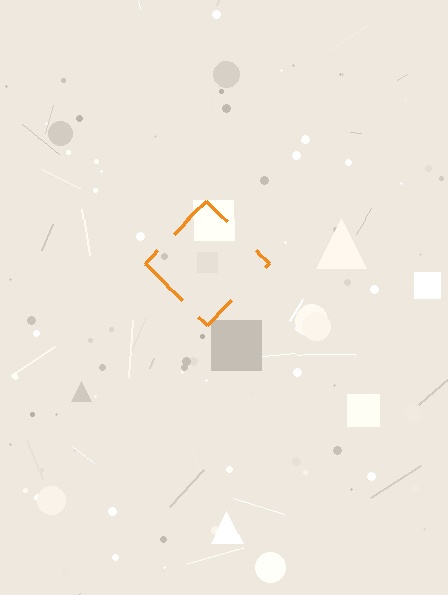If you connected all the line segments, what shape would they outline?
They would outline a diamond.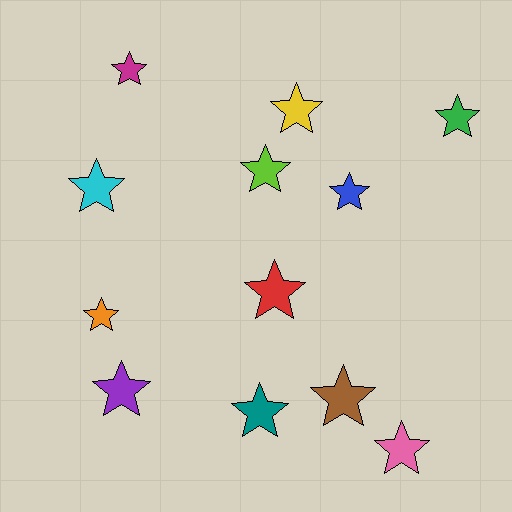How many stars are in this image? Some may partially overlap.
There are 12 stars.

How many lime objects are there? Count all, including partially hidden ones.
There is 1 lime object.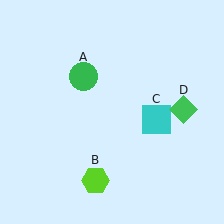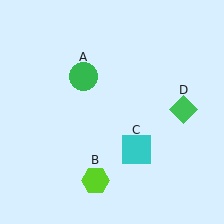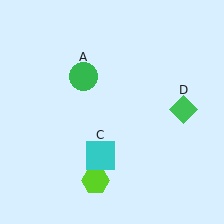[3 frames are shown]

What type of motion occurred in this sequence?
The cyan square (object C) rotated clockwise around the center of the scene.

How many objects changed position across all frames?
1 object changed position: cyan square (object C).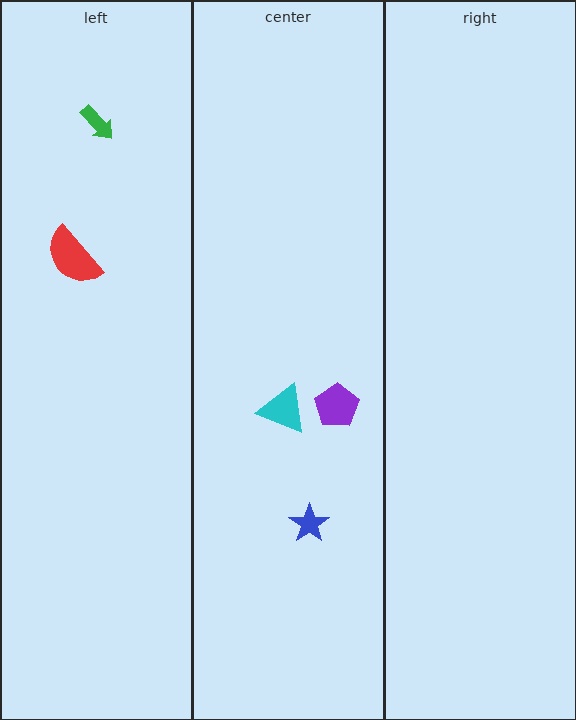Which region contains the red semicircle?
The left region.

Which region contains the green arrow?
The left region.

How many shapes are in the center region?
3.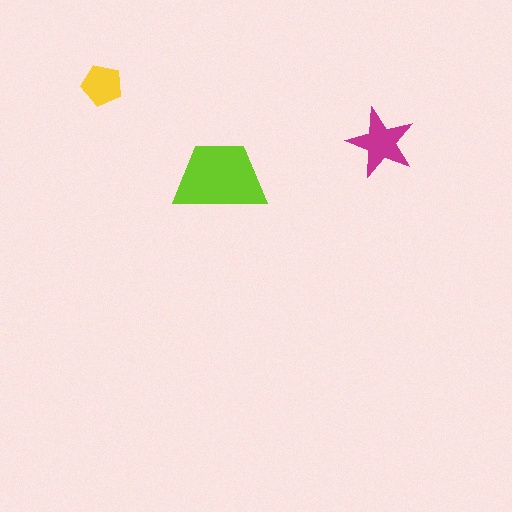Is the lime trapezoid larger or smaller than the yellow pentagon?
Larger.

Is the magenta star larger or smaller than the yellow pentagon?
Larger.